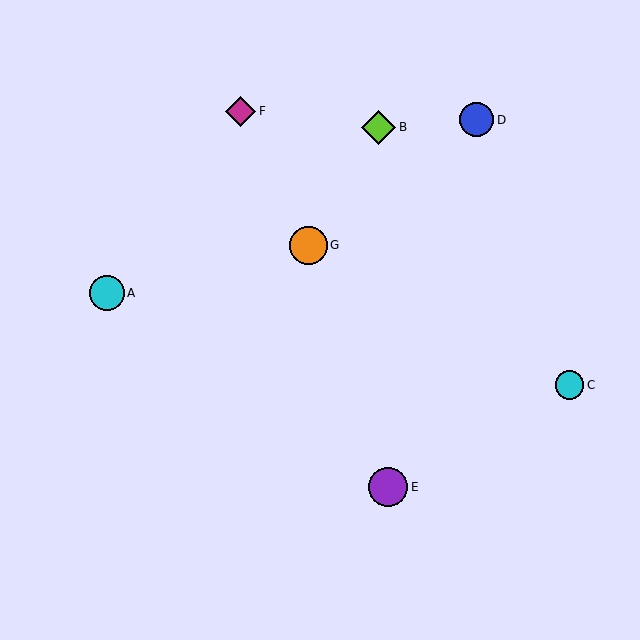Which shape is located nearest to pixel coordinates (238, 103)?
The magenta diamond (labeled F) at (240, 111) is nearest to that location.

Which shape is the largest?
The purple circle (labeled E) is the largest.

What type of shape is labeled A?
Shape A is a cyan circle.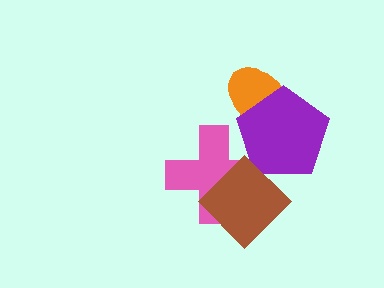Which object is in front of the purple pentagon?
The brown diamond is in front of the purple pentagon.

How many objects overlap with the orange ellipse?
1 object overlaps with the orange ellipse.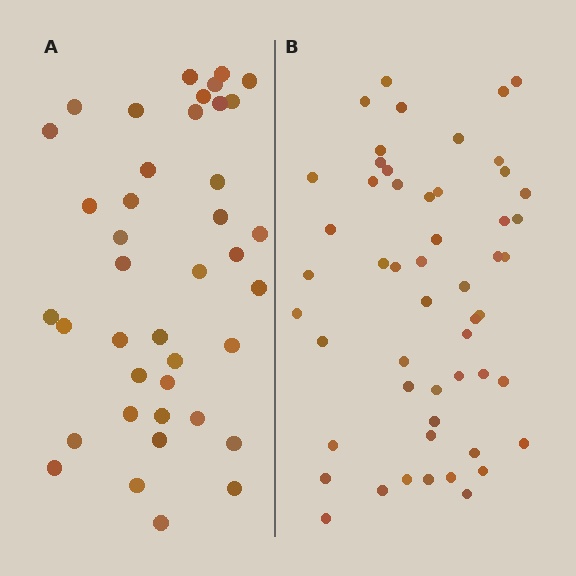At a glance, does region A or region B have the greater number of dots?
Region B (the right region) has more dots.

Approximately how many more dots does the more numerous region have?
Region B has approximately 15 more dots than region A.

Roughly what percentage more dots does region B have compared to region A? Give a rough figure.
About 30% more.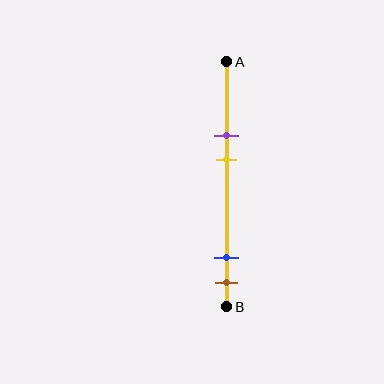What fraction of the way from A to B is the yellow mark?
The yellow mark is approximately 40% (0.4) of the way from A to B.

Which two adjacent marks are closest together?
The blue and brown marks are the closest adjacent pair.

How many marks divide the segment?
There are 4 marks dividing the segment.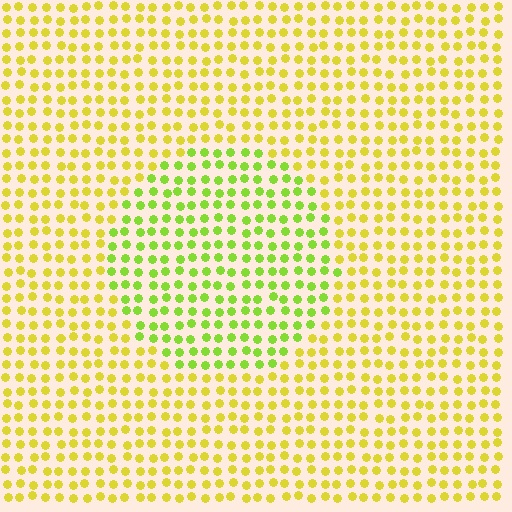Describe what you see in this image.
The image is filled with small yellow elements in a uniform arrangement. A circle-shaped region is visible where the elements are tinted to a slightly different hue, forming a subtle color boundary.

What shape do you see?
I see a circle.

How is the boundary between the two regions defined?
The boundary is defined purely by a slight shift in hue (about 34 degrees). Spacing, size, and orientation are identical on both sides.